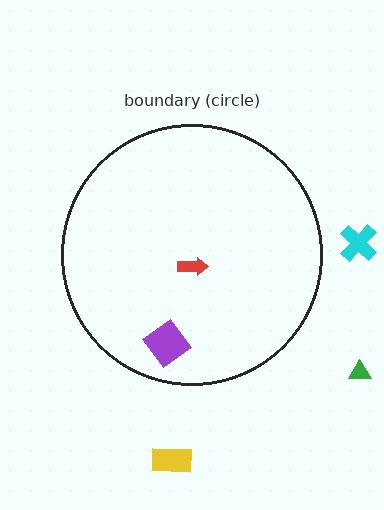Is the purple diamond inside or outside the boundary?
Inside.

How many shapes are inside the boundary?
2 inside, 3 outside.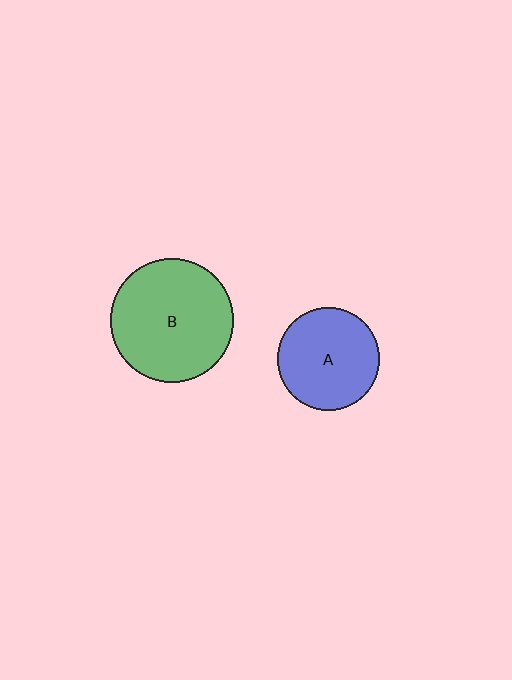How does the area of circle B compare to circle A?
Approximately 1.5 times.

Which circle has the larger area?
Circle B (green).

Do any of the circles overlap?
No, none of the circles overlap.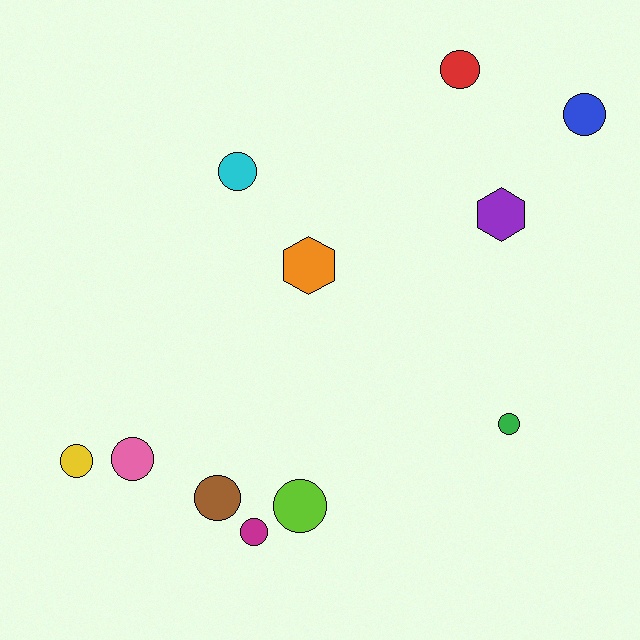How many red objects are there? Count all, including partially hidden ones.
There is 1 red object.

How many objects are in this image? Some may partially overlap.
There are 11 objects.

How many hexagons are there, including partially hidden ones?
There are 2 hexagons.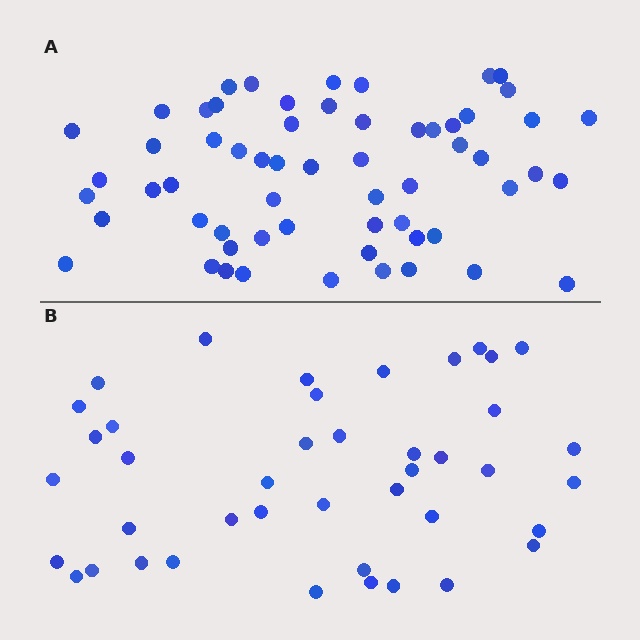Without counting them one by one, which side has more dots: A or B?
Region A (the top region) has more dots.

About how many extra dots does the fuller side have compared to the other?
Region A has approximately 20 more dots than region B.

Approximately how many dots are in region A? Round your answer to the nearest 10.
About 60 dots.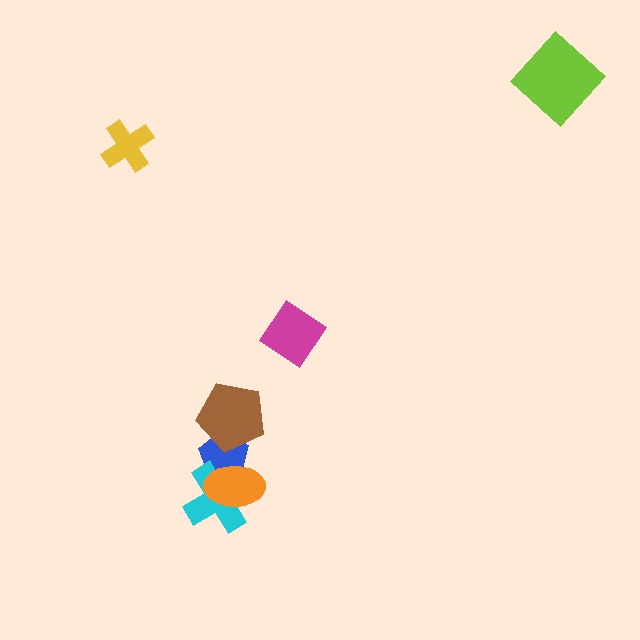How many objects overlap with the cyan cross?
2 objects overlap with the cyan cross.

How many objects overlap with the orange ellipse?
2 objects overlap with the orange ellipse.